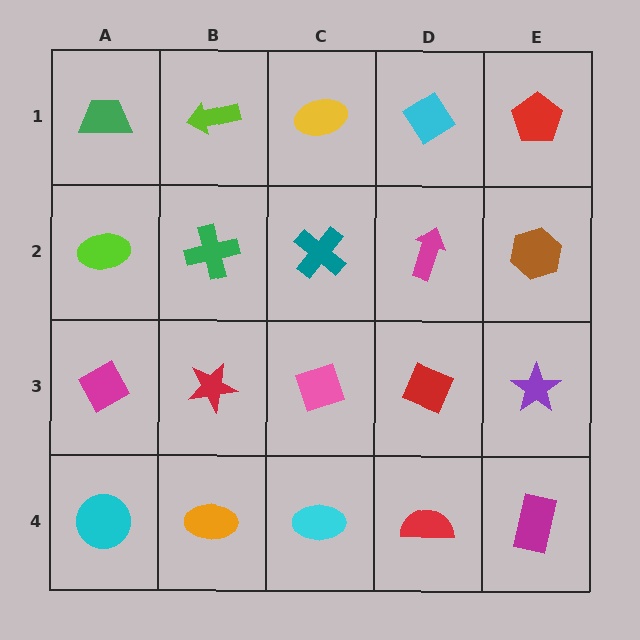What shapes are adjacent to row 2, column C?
A yellow ellipse (row 1, column C), a pink diamond (row 3, column C), a green cross (row 2, column B), a magenta arrow (row 2, column D).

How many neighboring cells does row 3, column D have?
4.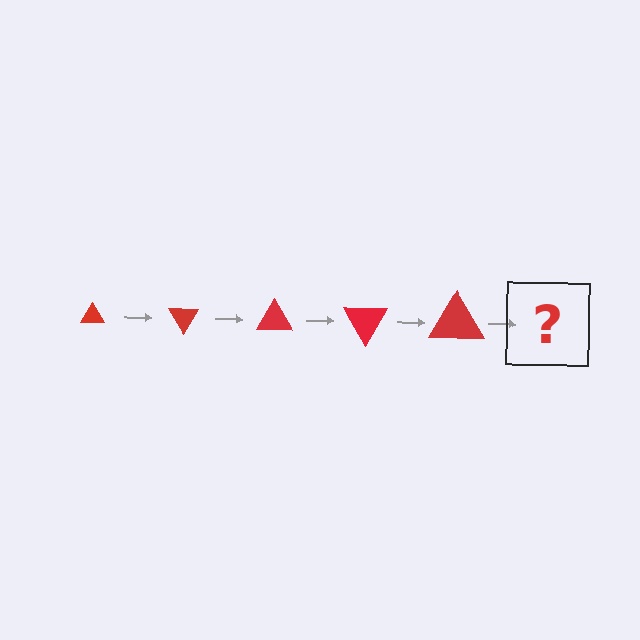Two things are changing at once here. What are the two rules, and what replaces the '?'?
The two rules are that the triangle grows larger each step and it rotates 60 degrees each step. The '?' should be a triangle, larger than the previous one and rotated 300 degrees from the start.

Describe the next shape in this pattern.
It should be a triangle, larger than the previous one and rotated 300 degrees from the start.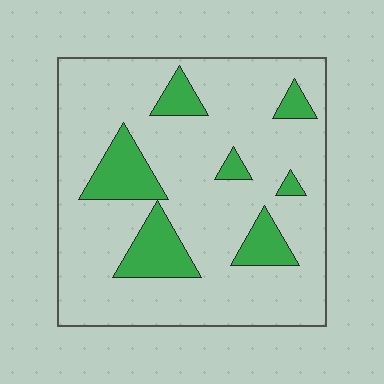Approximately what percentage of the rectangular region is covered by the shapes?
Approximately 20%.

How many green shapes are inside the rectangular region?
7.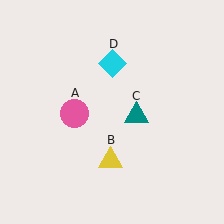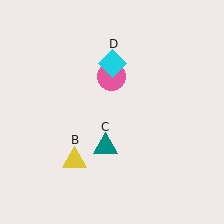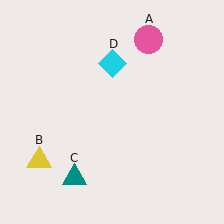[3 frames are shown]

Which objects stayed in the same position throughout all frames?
Cyan diamond (object D) remained stationary.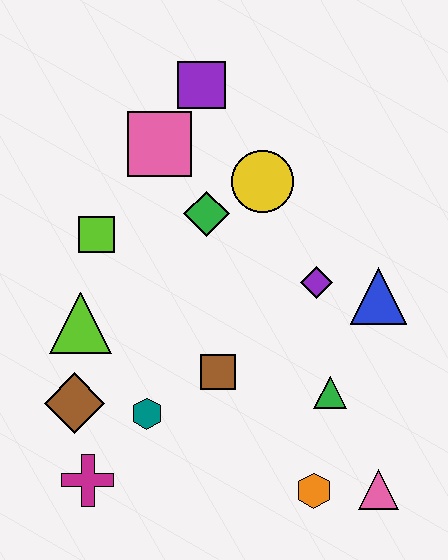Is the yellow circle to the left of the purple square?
No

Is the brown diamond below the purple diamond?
Yes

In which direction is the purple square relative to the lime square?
The purple square is above the lime square.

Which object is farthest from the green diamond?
The pink triangle is farthest from the green diamond.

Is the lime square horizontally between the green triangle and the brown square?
No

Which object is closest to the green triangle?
The orange hexagon is closest to the green triangle.